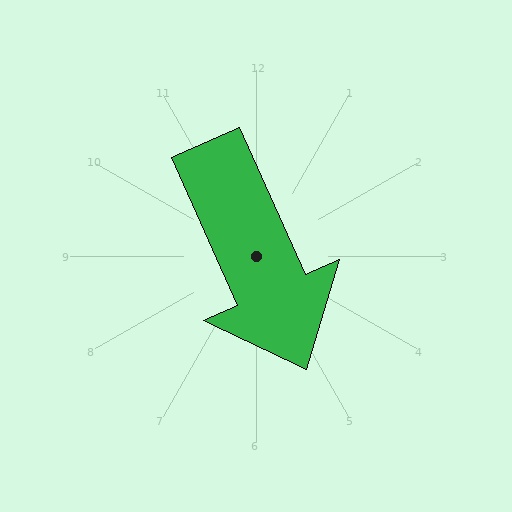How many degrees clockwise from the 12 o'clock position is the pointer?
Approximately 156 degrees.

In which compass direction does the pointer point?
Southeast.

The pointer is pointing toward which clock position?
Roughly 5 o'clock.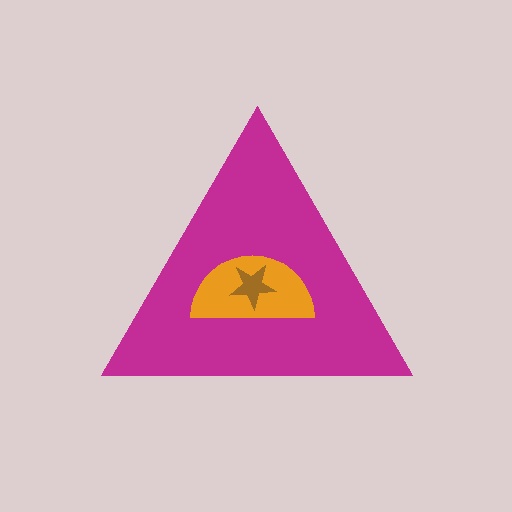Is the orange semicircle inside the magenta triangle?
Yes.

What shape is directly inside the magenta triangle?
The orange semicircle.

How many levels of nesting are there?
3.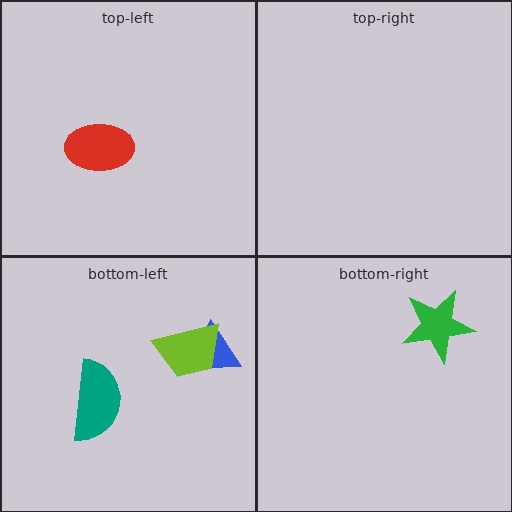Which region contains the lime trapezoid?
The bottom-left region.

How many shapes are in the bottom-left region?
3.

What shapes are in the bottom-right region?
The green star.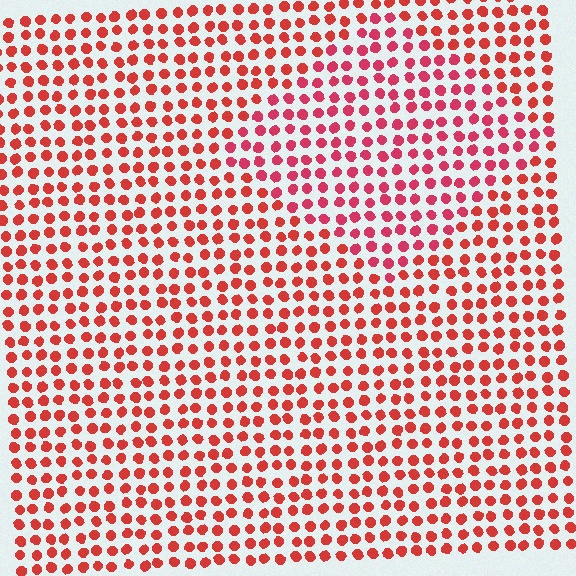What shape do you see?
I see a diamond.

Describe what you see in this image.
The image is filled with small red elements in a uniform arrangement. A diamond-shaped region is visible where the elements are tinted to a slightly different hue, forming a subtle color boundary.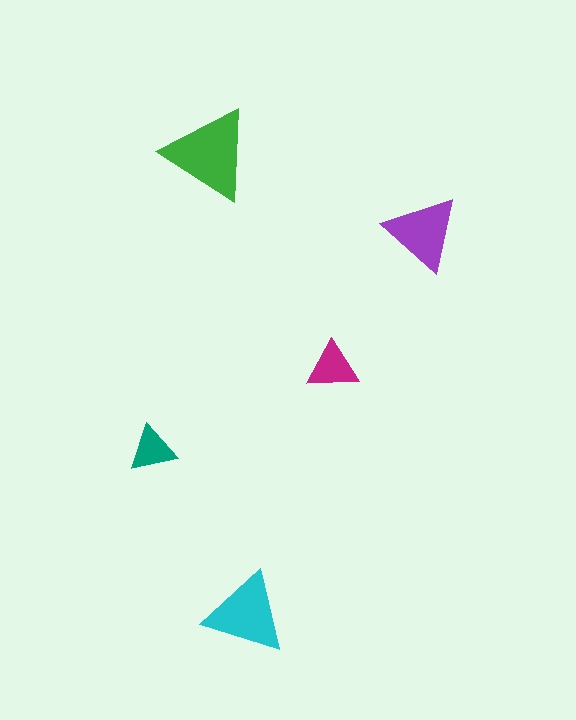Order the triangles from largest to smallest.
the green one, the cyan one, the purple one, the magenta one, the teal one.